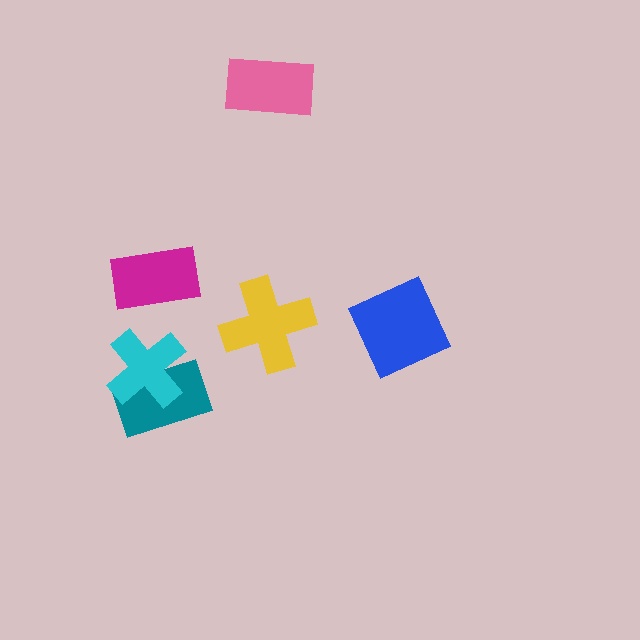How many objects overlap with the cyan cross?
1 object overlaps with the cyan cross.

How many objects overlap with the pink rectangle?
0 objects overlap with the pink rectangle.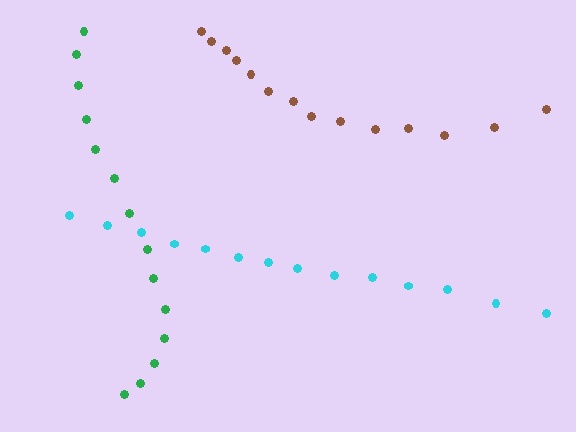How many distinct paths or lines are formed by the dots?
There are 3 distinct paths.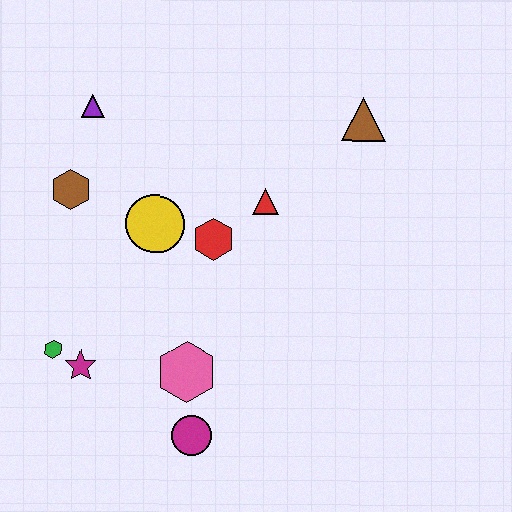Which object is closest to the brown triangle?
The red triangle is closest to the brown triangle.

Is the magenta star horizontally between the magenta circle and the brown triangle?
No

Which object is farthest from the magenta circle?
The brown triangle is farthest from the magenta circle.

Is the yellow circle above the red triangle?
No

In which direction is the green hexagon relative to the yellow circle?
The green hexagon is below the yellow circle.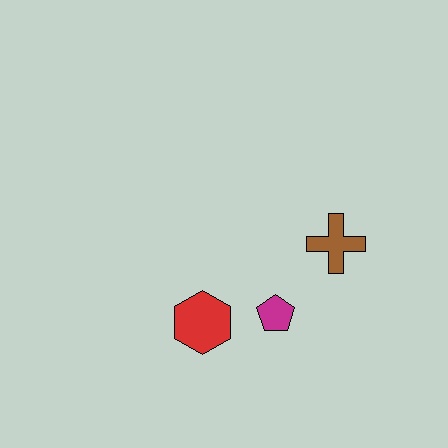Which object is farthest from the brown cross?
The red hexagon is farthest from the brown cross.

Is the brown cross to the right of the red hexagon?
Yes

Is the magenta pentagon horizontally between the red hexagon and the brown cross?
Yes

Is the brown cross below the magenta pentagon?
No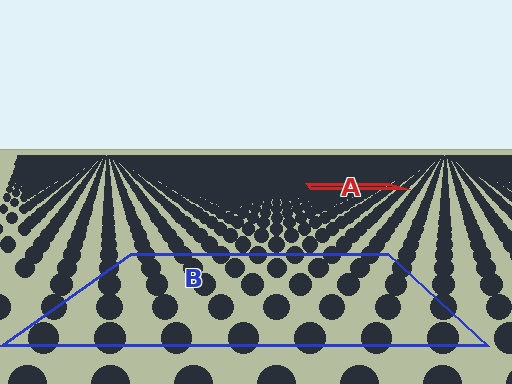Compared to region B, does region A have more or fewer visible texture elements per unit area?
Region A has more texture elements per unit area — they are packed more densely because it is farther away.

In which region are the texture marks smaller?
The texture marks are smaller in region A, because it is farther away.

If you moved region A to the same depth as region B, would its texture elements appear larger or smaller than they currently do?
They would appear larger. At a closer depth, the same texture elements are projected at a bigger on-screen size.